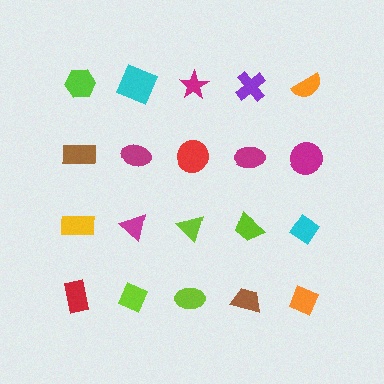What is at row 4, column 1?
A red rectangle.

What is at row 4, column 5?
An orange diamond.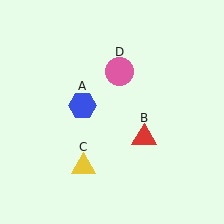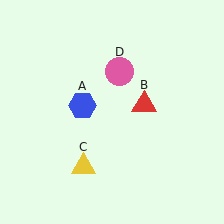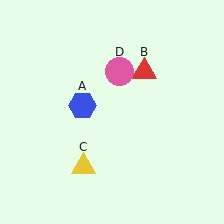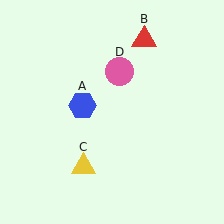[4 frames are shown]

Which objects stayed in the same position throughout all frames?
Blue hexagon (object A) and yellow triangle (object C) and pink circle (object D) remained stationary.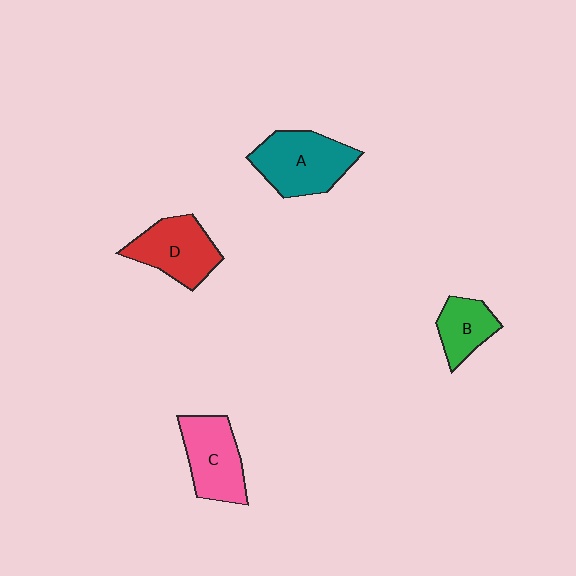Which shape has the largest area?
Shape A (teal).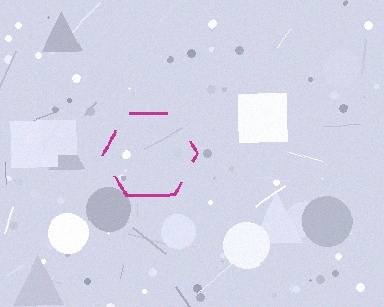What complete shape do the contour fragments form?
The contour fragments form a hexagon.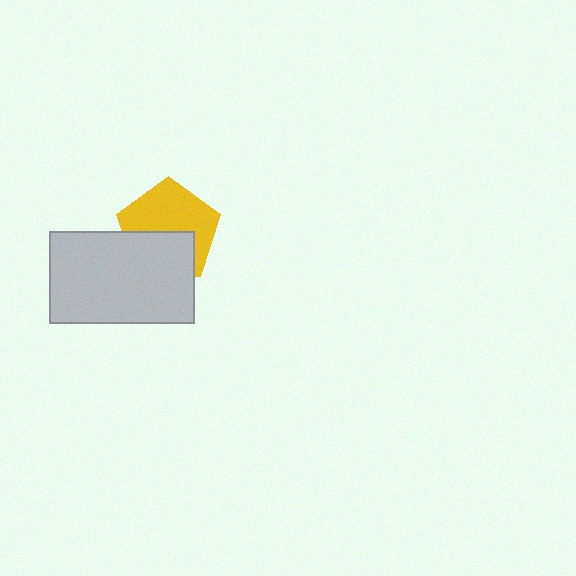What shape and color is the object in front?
The object in front is a light gray rectangle.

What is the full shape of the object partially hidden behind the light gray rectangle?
The partially hidden object is a yellow pentagon.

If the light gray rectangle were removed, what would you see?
You would see the complete yellow pentagon.